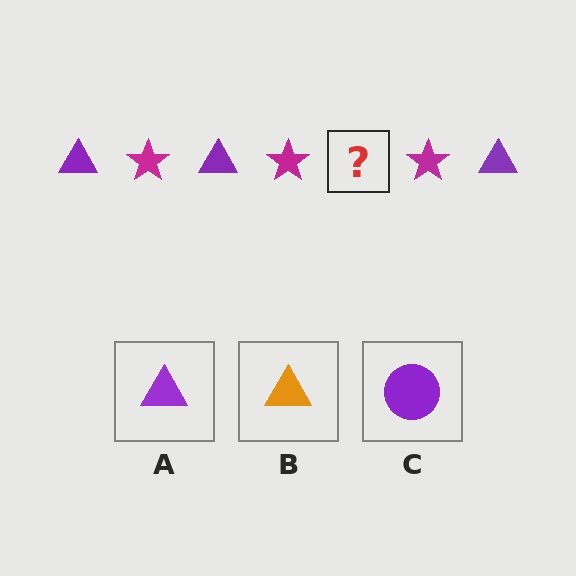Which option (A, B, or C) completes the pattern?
A.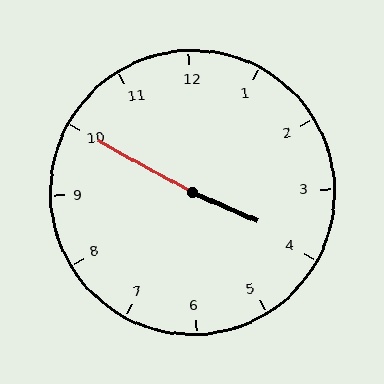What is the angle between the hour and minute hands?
Approximately 175 degrees.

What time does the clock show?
3:50.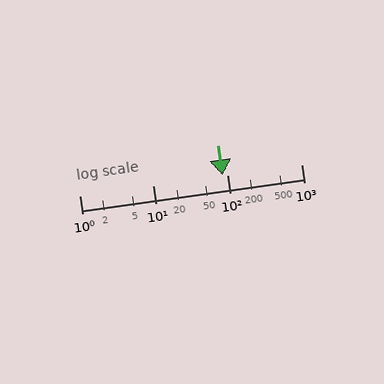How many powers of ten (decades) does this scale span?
The scale spans 3 decades, from 1 to 1000.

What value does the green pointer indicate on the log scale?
The pointer indicates approximately 85.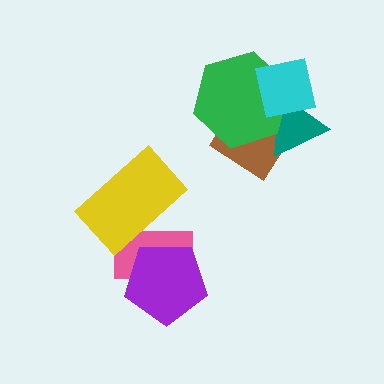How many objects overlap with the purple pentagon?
1 object overlaps with the purple pentagon.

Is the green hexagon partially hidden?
Yes, it is partially covered by another shape.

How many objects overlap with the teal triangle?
3 objects overlap with the teal triangle.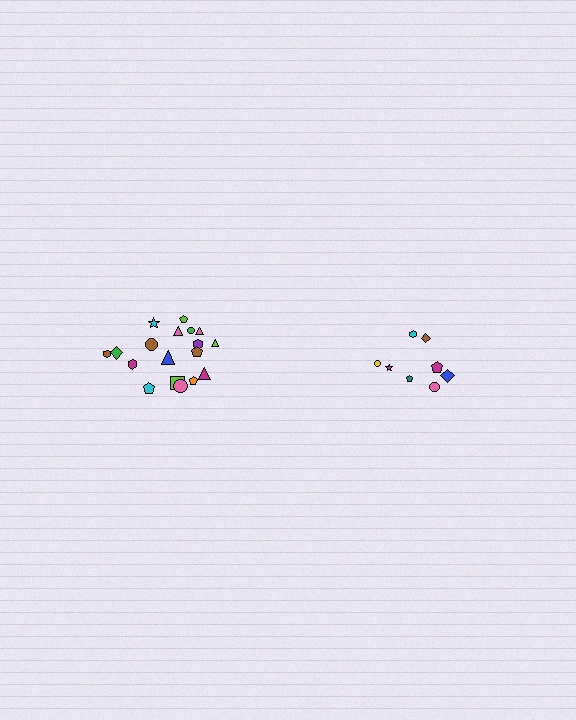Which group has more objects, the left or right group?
The left group.